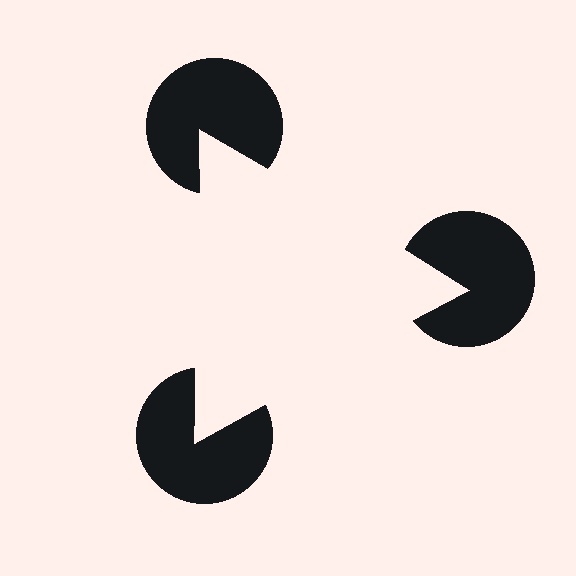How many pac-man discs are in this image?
There are 3 — one at each vertex of the illusory triangle.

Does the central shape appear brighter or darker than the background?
It typically appears slightly brighter than the background, even though no actual brightness change is drawn.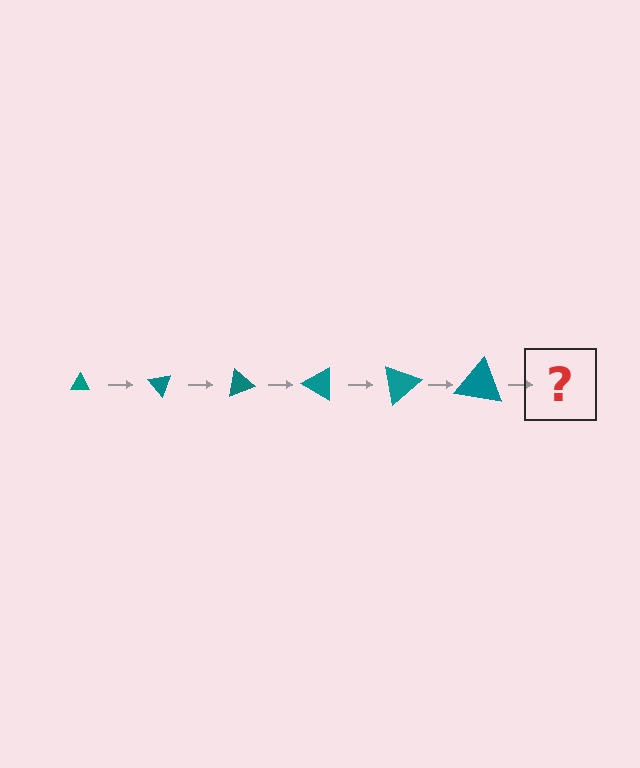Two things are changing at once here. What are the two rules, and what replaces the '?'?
The two rules are that the triangle grows larger each step and it rotates 50 degrees each step. The '?' should be a triangle, larger than the previous one and rotated 300 degrees from the start.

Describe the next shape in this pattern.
It should be a triangle, larger than the previous one and rotated 300 degrees from the start.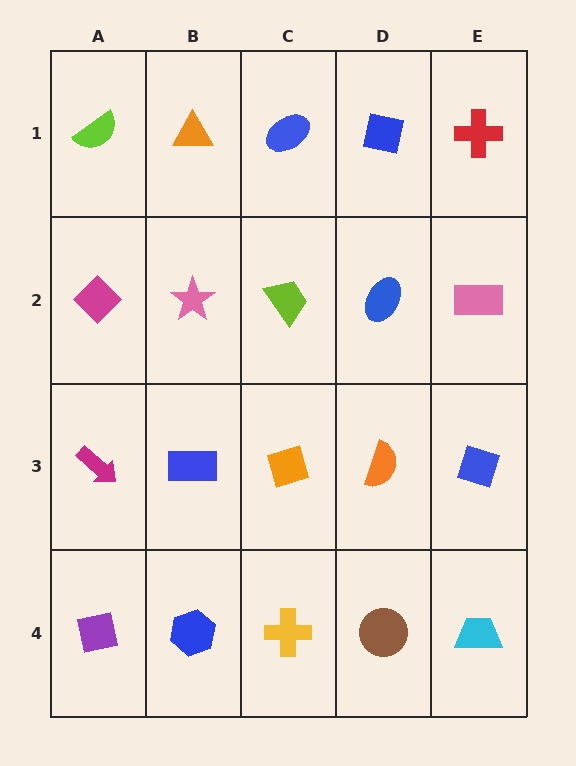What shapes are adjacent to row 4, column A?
A magenta arrow (row 3, column A), a blue hexagon (row 4, column B).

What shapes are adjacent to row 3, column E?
A pink rectangle (row 2, column E), a cyan trapezoid (row 4, column E), an orange semicircle (row 3, column D).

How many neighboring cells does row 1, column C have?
3.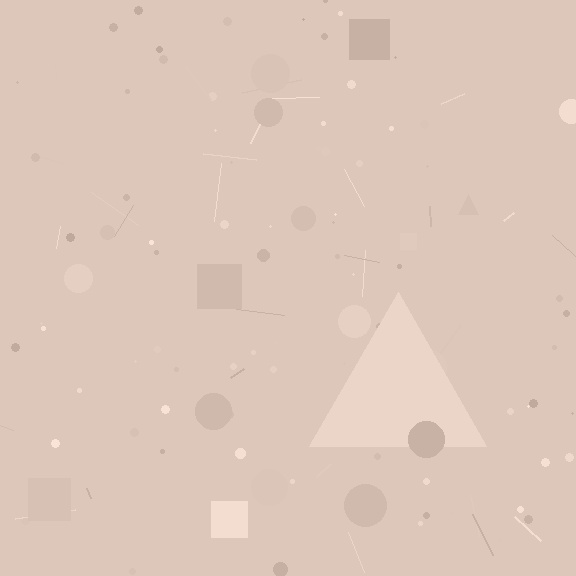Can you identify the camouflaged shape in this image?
The camouflaged shape is a triangle.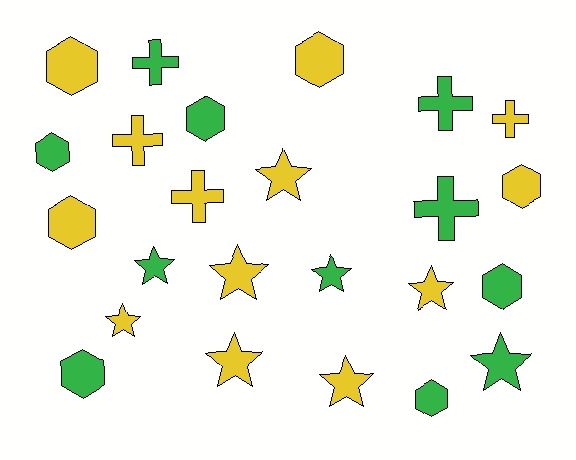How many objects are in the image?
There are 24 objects.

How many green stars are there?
There are 3 green stars.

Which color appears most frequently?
Yellow, with 13 objects.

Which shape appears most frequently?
Star, with 9 objects.